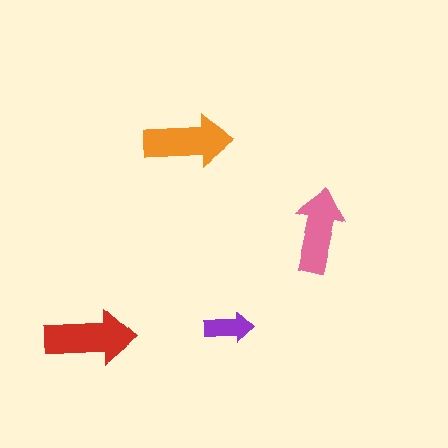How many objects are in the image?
There are 4 objects in the image.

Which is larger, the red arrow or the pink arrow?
The red one.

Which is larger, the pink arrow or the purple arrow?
The pink one.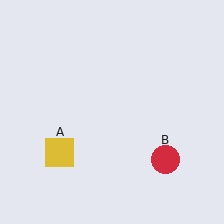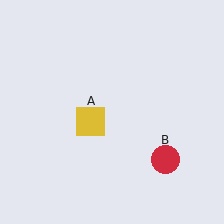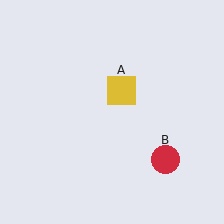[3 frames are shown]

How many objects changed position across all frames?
1 object changed position: yellow square (object A).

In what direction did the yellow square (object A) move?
The yellow square (object A) moved up and to the right.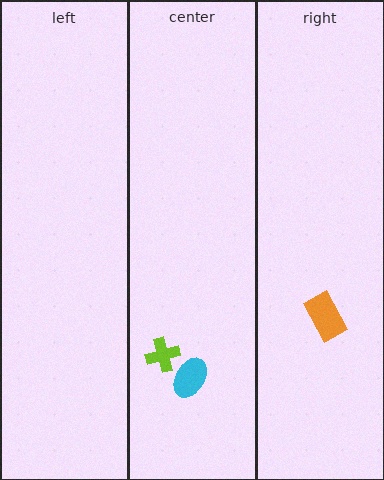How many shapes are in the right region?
1.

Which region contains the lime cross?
The center region.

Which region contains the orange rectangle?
The right region.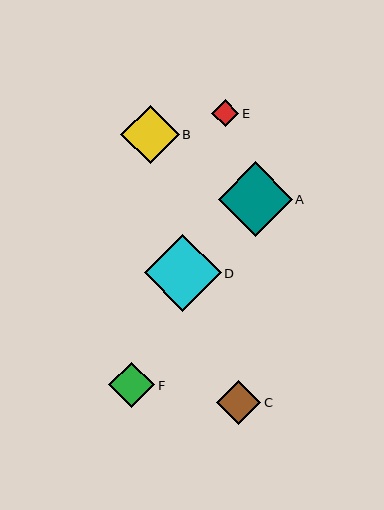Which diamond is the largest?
Diamond D is the largest with a size of approximately 77 pixels.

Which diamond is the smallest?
Diamond E is the smallest with a size of approximately 27 pixels.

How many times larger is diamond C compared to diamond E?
Diamond C is approximately 1.6 times the size of diamond E.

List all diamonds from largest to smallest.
From largest to smallest: D, A, B, F, C, E.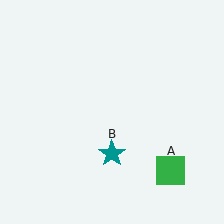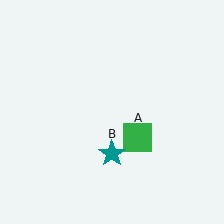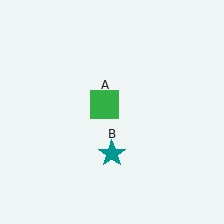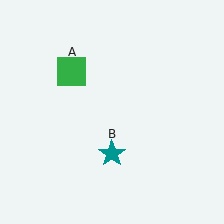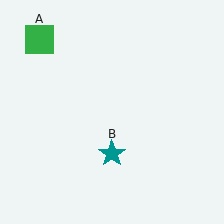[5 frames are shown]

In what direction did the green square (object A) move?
The green square (object A) moved up and to the left.